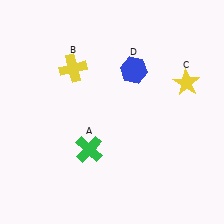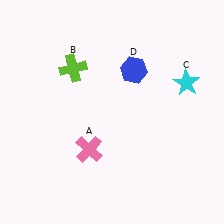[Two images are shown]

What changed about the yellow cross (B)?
In Image 1, B is yellow. In Image 2, it changed to lime.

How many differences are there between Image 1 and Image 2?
There are 3 differences between the two images.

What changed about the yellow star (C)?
In Image 1, C is yellow. In Image 2, it changed to cyan.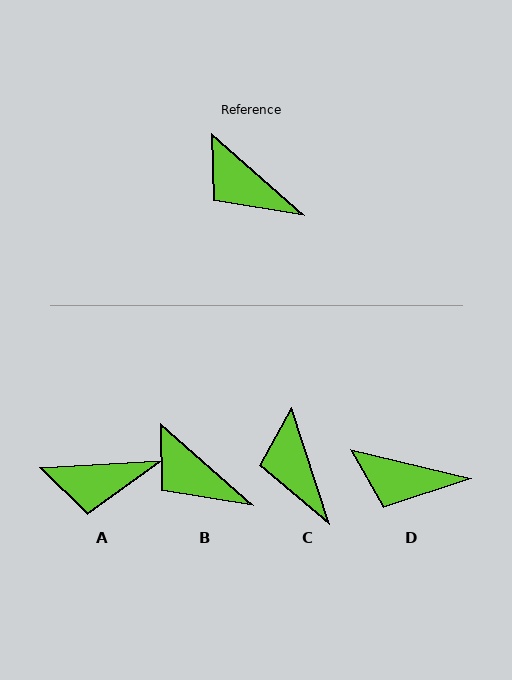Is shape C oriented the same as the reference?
No, it is off by about 31 degrees.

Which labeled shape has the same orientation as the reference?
B.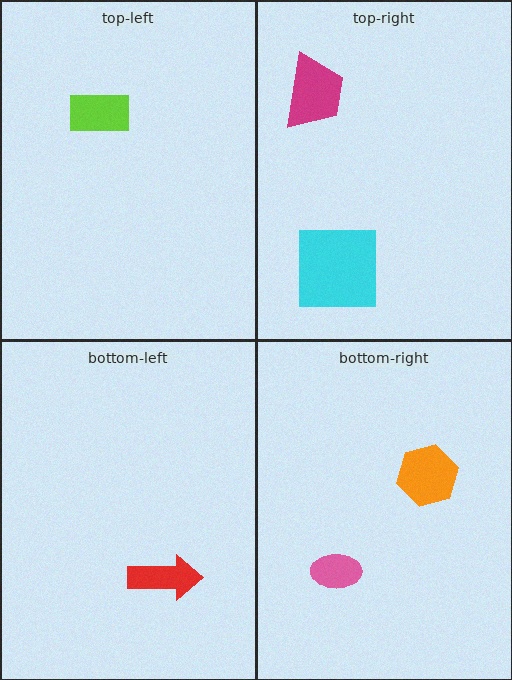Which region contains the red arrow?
The bottom-left region.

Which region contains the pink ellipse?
The bottom-right region.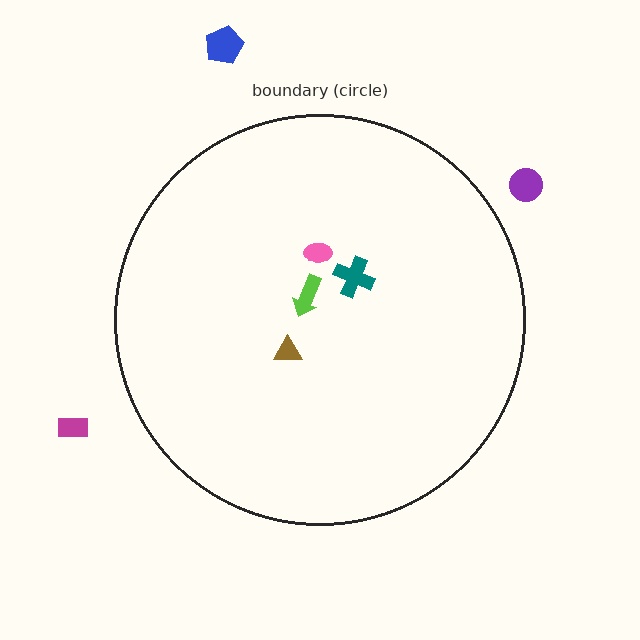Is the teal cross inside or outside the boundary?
Inside.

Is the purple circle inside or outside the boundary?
Outside.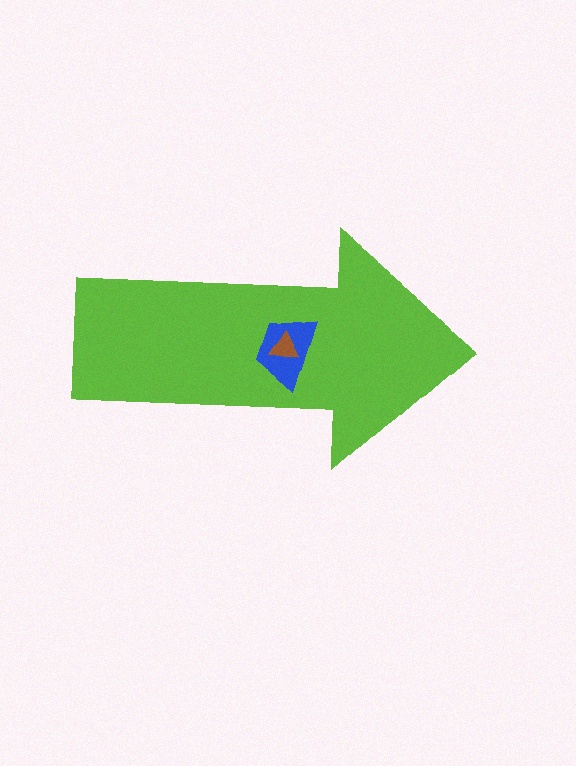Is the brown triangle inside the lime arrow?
Yes.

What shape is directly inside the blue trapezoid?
The brown triangle.